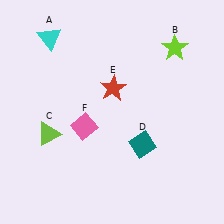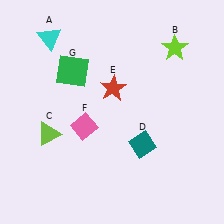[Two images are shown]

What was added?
A green square (G) was added in Image 2.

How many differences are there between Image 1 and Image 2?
There is 1 difference between the two images.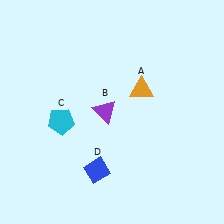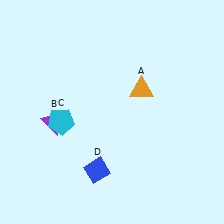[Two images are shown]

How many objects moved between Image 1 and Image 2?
1 object moved between the two images.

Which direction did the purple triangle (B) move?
The purple triangle (B) moved left.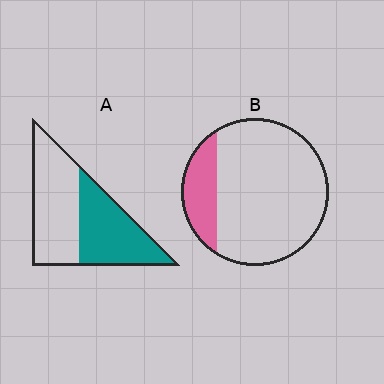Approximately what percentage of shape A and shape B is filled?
A is approximately 45% and B is approximately 20%.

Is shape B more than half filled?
No.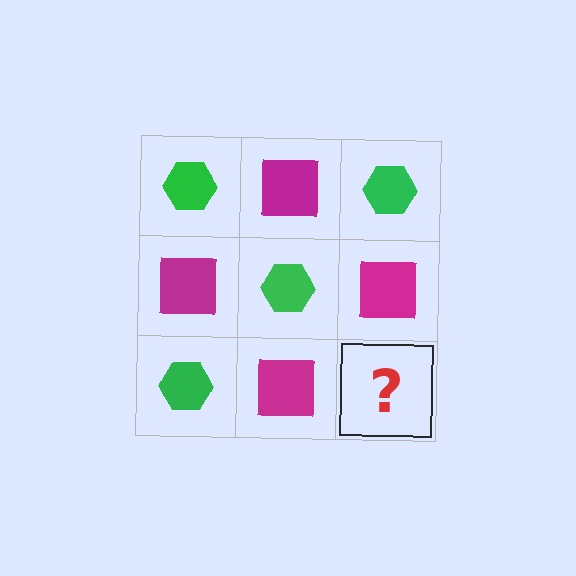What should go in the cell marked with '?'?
The missing cell should contain a green hexagon.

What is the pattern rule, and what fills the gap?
The rule is that it alternates green hexagon and magenta square in a checkerboard pattern. The gap should be filled with a green hexagon.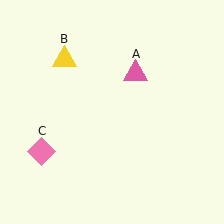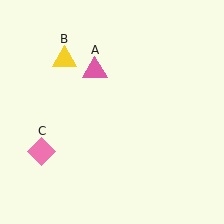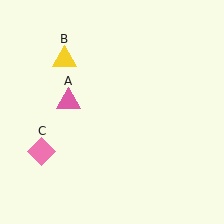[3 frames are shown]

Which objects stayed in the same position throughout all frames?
Yellow triangle (object B) and pink diamond (object C) remained stationary.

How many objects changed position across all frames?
1 object changed position: pink triangle (object A).